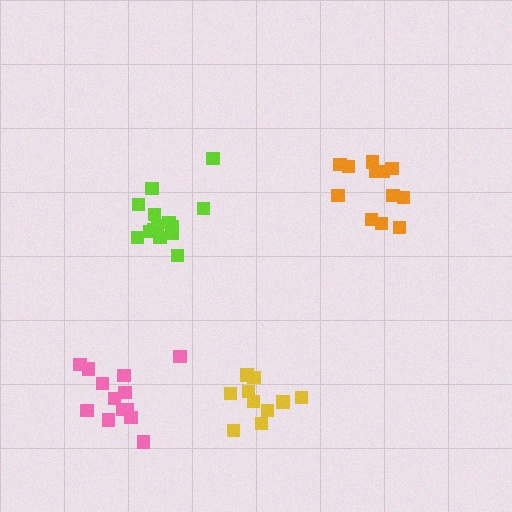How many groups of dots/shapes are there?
There are 4 groups.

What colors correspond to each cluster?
The clusters are colored: yellow, pink, lime, orange.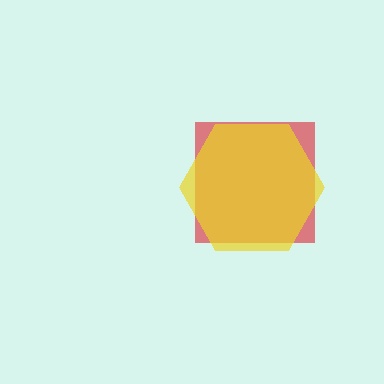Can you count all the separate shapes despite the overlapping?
Yes, there are 2 separate shapes.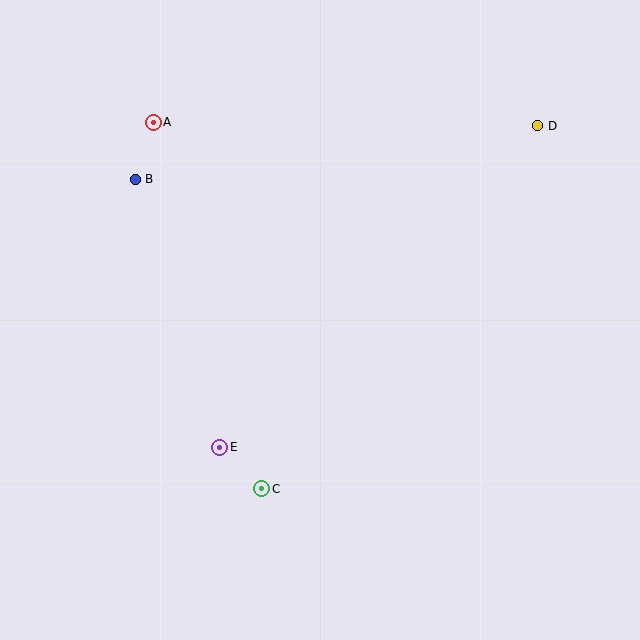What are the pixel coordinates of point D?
Point D is at (538, 126).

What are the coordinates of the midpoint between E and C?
The midpoint between E and C is at (241, 468).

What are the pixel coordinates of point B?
Point B is at (135, 179).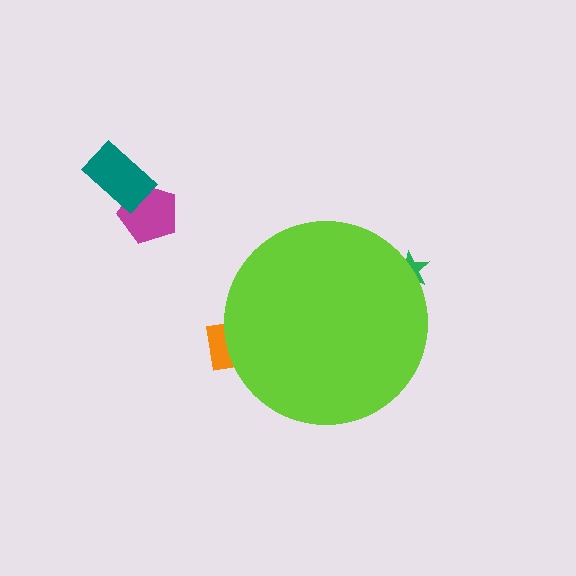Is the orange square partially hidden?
Yes, the orange square is partially hidden behind the lime circle.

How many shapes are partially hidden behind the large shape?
2 shapes are partially hidden.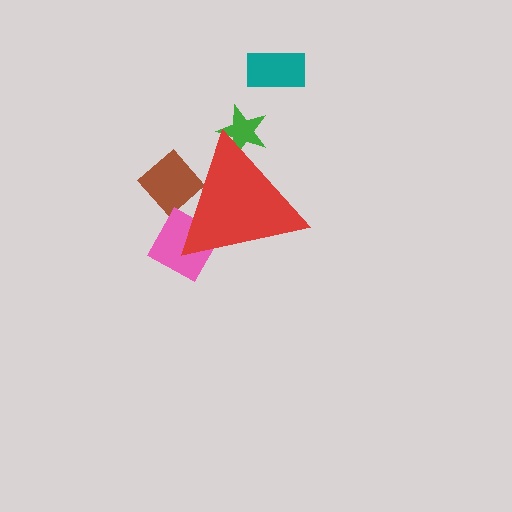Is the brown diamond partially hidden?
Yes, the brown diamond is partially hidden behind the red triangle.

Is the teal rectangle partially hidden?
No, the teal rectangle is fully visible.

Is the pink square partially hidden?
Yes, the pink square is partially hidden behind the red triangle.